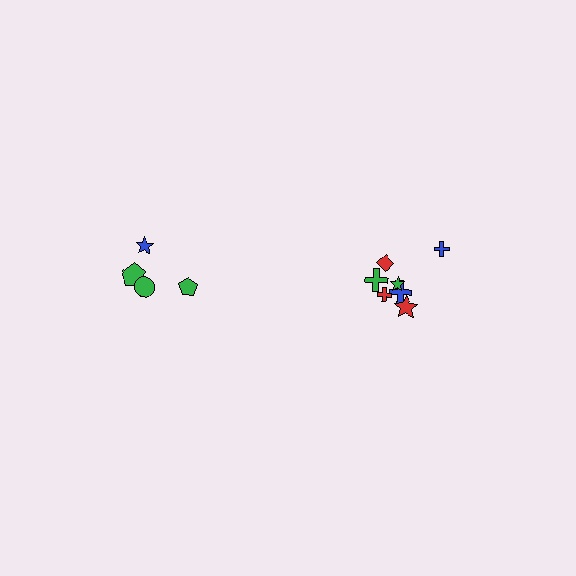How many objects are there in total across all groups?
There are 11 objects.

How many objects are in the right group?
There are 7 objects.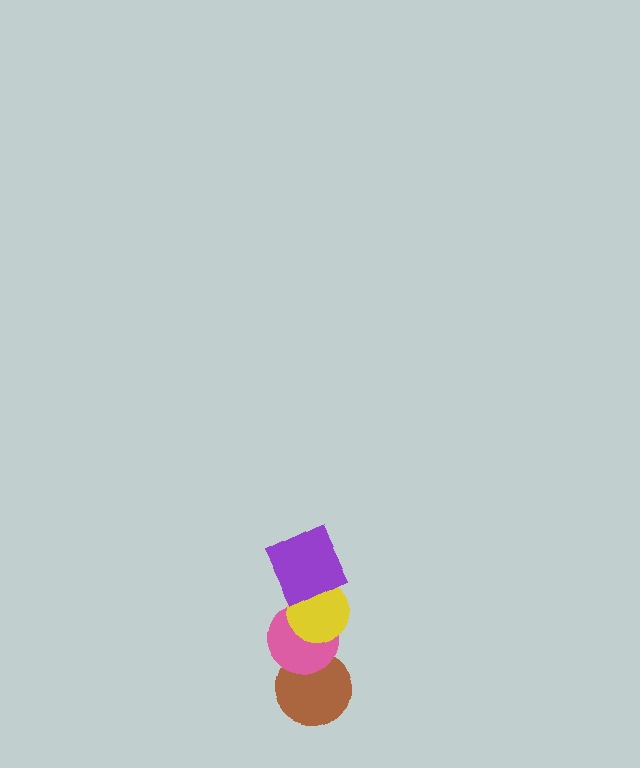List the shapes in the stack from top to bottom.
From top to bottom: the purple square, the yellow circle, the pink circle, the brown circle.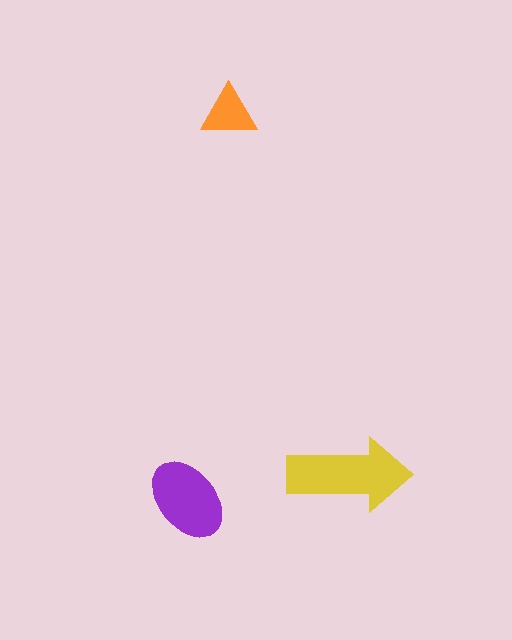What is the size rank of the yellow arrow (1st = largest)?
1st.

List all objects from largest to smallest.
The yellow arrow, the purple ellipse, the orange triangle.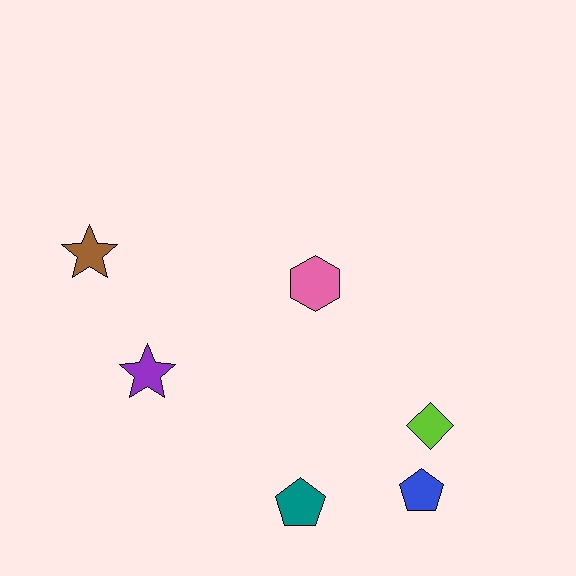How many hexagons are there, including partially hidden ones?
There is 1 hexagon.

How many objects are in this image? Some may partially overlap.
There are 6 objects.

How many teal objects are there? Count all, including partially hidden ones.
There is 1 teal object.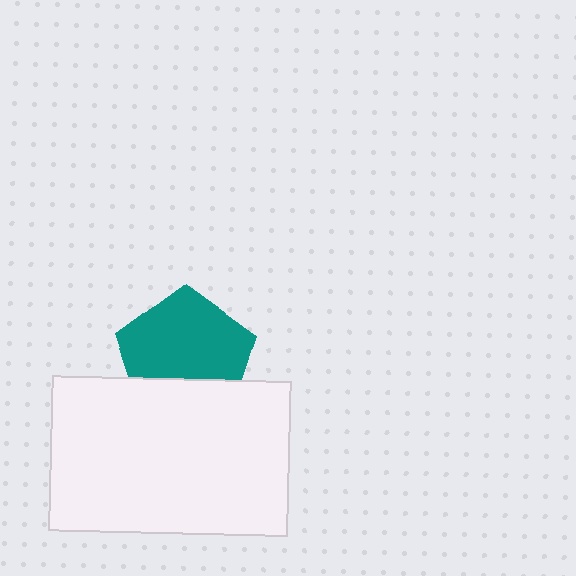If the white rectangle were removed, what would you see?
You would see the complete teal pentagon.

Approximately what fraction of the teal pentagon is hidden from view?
Roughly 30% of the teal pentagon is hidden behind the white rectangle.